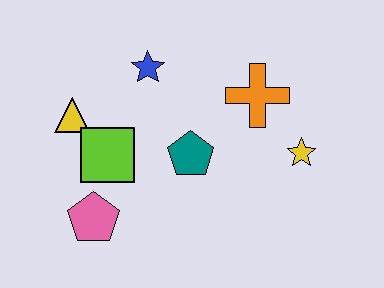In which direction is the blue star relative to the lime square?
The blue star is above the lime square.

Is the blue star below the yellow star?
No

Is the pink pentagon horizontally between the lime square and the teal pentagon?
No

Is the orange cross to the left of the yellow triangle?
No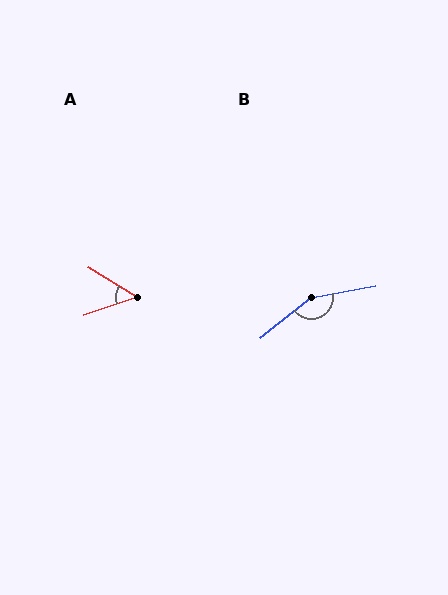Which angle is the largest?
B, at approximately 152 degrees.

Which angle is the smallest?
A, at approximately 50 degrees.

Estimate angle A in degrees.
Approximately 50 degrees.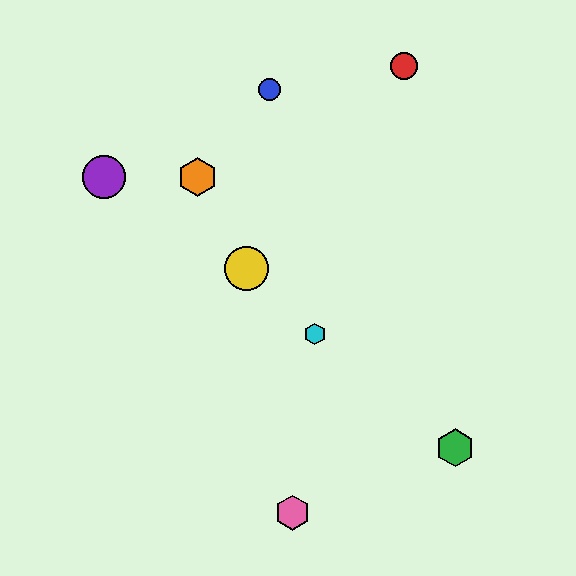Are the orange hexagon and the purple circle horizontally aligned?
Yes, both are at y≈177.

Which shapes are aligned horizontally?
The purple circle, the orange hexagon are aligned horizontally.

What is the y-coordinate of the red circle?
The red circle is at y≈66.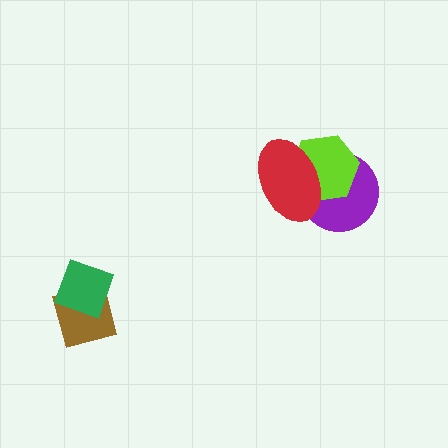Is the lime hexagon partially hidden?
Yes, it is partially covered by another shape.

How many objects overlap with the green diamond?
1 object overlaps with the green diamond.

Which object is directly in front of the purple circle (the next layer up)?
The lime hexagon is directly in front of the purple circle.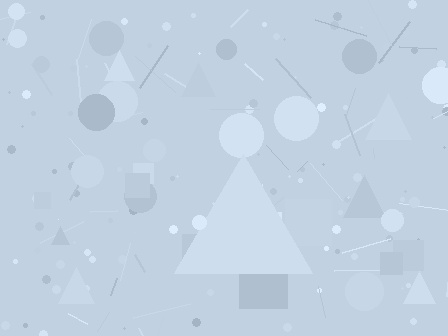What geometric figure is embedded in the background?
A triangle is embedded in the background.